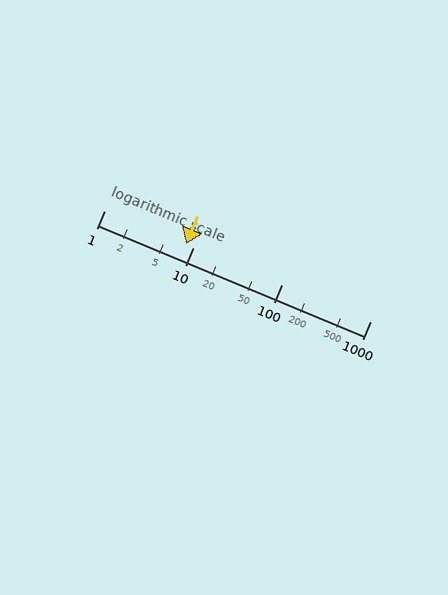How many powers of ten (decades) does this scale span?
The scale spans 3 decades, from 1 to 1000.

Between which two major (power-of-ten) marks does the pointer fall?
The pointer is between 1 and 10.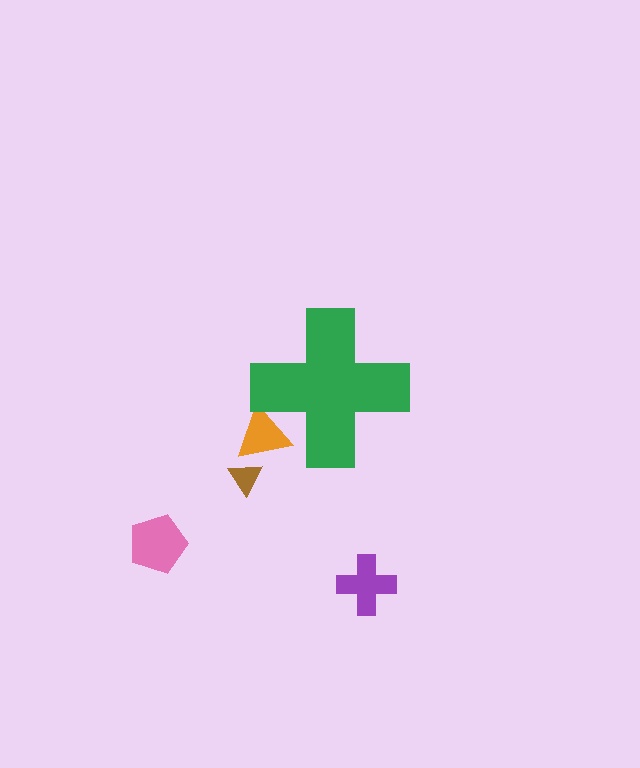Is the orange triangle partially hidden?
Yes, the orange triangle is partially hidden behind the green cross.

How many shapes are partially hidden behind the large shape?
1 shape is partially hidden.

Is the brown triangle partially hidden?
No, the brown triangle is fully visible.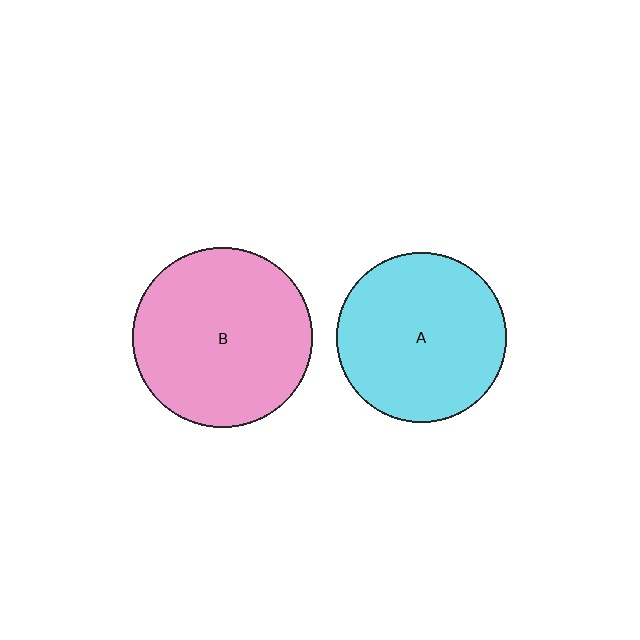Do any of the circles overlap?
No, none of the circles overlap.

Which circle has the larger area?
Circle B (pink).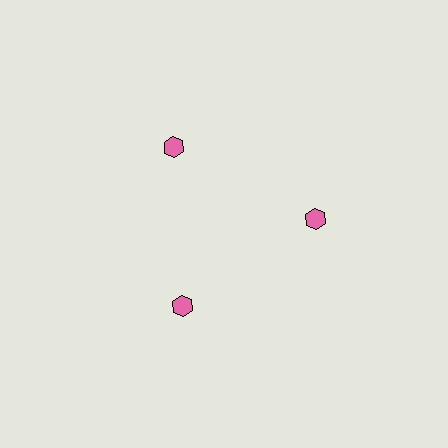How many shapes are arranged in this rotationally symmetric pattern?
There are 3 shapes, arranged in 3 groups of 1.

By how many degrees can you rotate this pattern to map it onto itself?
The pattern maps onto itself every 120 degrees of rotation.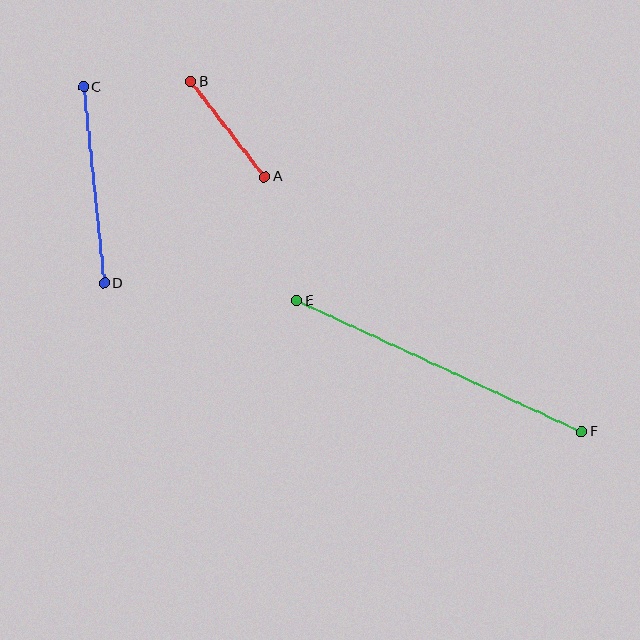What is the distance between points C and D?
The distance is approximately 198 pixels.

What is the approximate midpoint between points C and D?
The midpoint is at approximately (94, 185) pixels.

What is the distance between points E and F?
The distance is approximately 313 pixels.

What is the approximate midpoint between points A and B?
The midpoint is at approximately (228, 129) pixels.